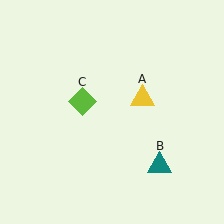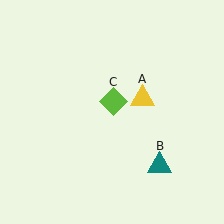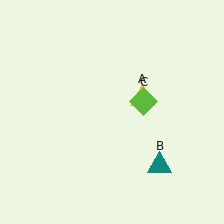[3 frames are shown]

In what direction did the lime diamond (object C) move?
The lime diamond (object C) moved right.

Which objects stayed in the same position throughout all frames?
Yellow triangle (object A) and teal triangle (object B) remained stationary.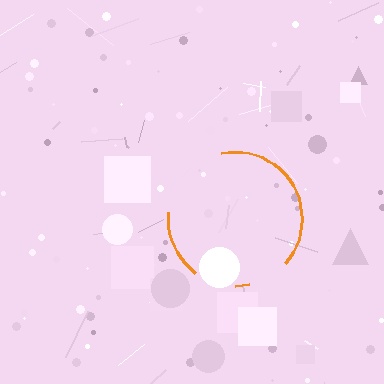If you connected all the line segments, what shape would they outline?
They would outline a circle.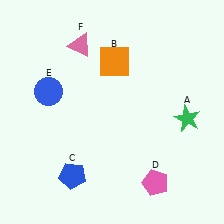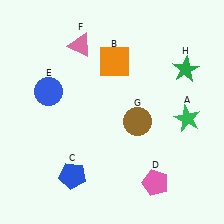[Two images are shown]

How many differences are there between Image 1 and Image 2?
There are 2 differences between the two images.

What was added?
A brown circle (G), a green star (H) were added in Image 2.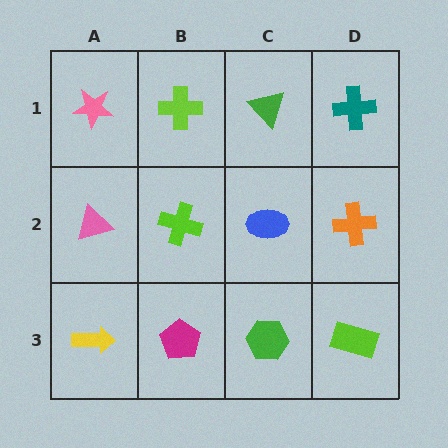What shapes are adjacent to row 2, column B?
A lime cross (row 1, column B), a magenta pentagon (row 3, column B), a pink triangle (row 2, column A), a blue ellipse (row 2, column C).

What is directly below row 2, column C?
A green hexagon.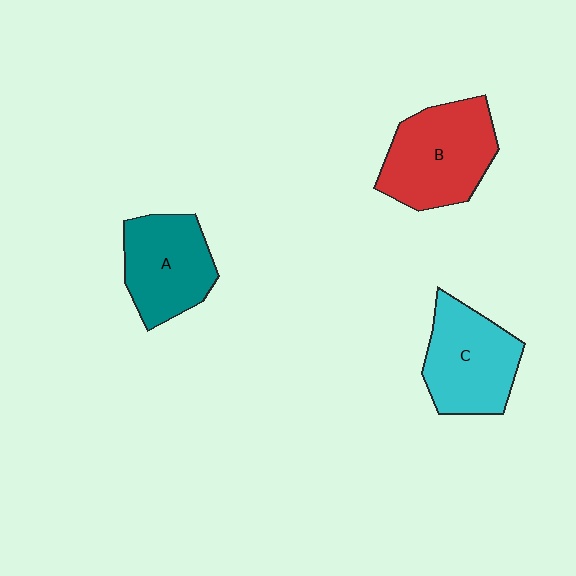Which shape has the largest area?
Shape B (red).